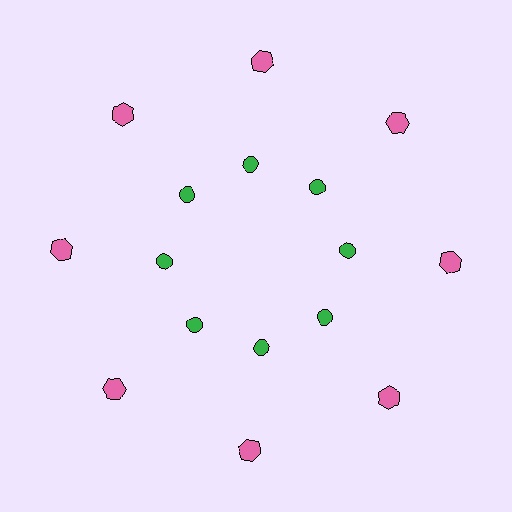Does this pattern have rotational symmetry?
Yes, this pattern has 8-fold rotational symmetry. It looks the same after rotating 45 degrees around the center.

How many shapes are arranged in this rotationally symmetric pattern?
There are 16 shapes, arranged in 8 groups of 2.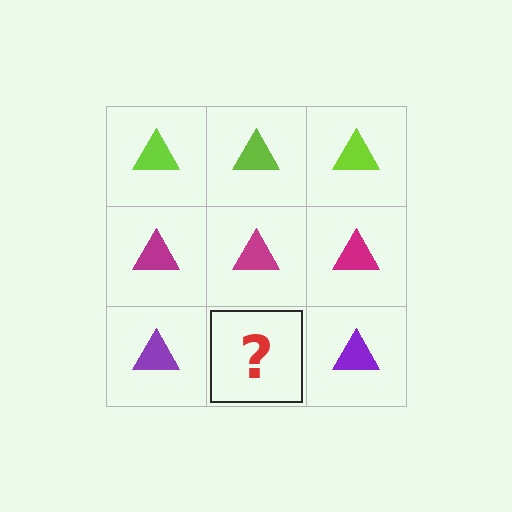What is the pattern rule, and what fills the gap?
The rule is that each row has a consistent color. The gap should be filled with a purple triangle.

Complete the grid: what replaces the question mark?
The question mark should be replaced with a purple triangle.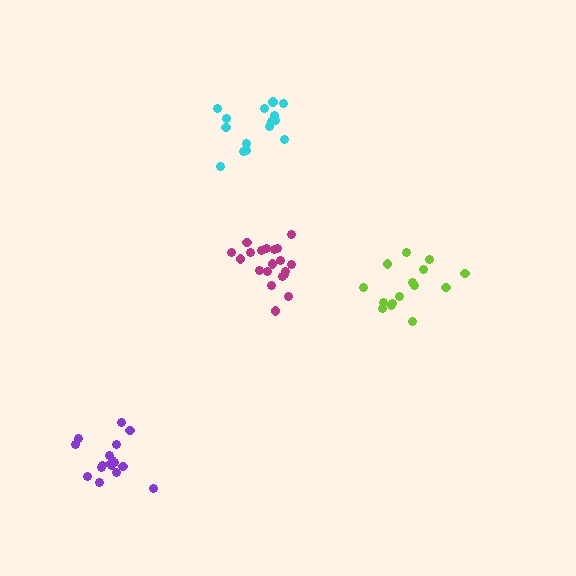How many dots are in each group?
Group 1: 15 dots, Group 2: 20 dots, Group 3: 17 dots, Group 4: 15 dots (67 total).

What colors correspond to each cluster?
The clusters are colored: lime, magenta, purple, cyan.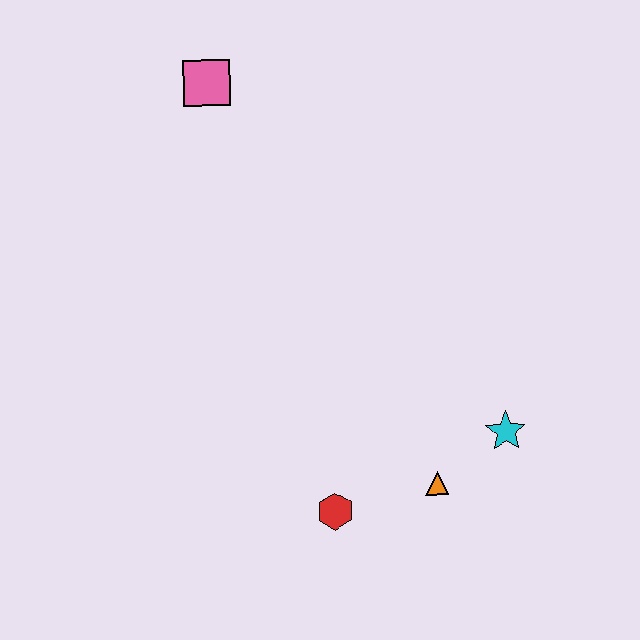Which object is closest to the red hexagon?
The orange triangle is closest to the red hexagon.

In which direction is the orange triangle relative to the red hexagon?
The orange triangle is to the right of the red hexagon.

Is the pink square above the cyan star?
Yes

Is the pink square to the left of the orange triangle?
Yes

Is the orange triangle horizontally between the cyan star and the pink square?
Yes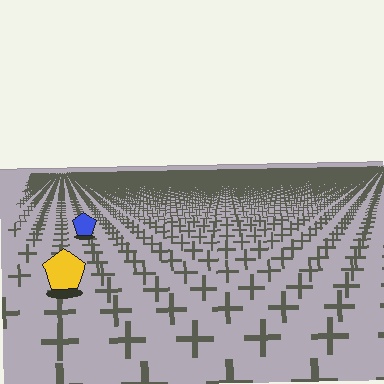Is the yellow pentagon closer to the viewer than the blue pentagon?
Yes. The yellow pentagon is closer — you can tell from the texture gradient: the ground texture is coarser near it.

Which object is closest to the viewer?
The yellow pentagon is closest. The texture marks near it are larger and more spread out.